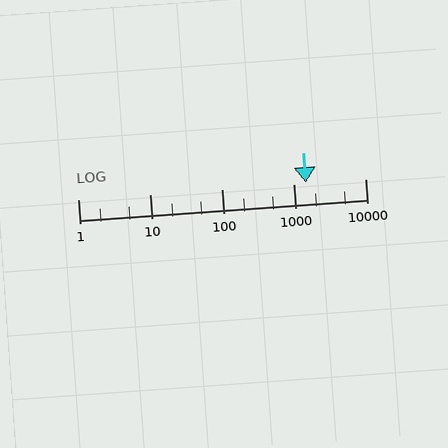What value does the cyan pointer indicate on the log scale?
The pointer indicates approximately 1500.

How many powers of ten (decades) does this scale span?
The scale spans 4 decades, from 1 to 10000.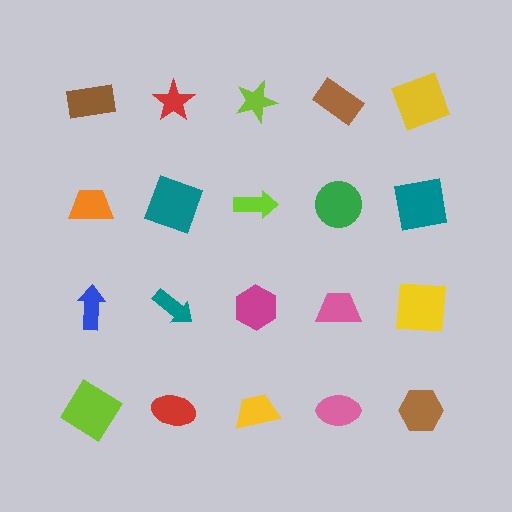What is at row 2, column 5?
A teal square.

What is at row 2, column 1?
An orange trapezoid.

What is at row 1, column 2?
A red star.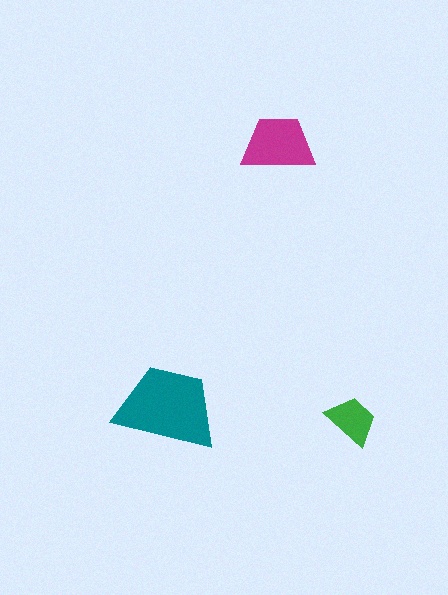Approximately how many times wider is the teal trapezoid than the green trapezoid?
About 2 times wider.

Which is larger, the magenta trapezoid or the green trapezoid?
The magenta one.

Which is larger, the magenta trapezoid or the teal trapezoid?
The teal one.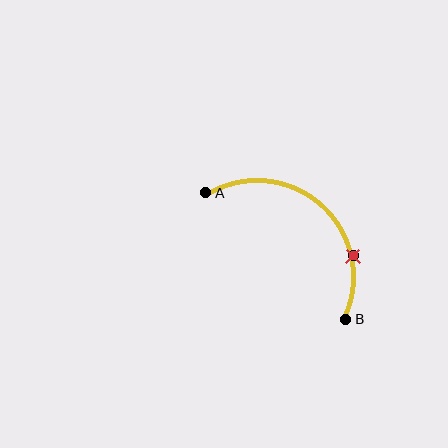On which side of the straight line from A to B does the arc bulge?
The arc bulges above and to the right of the straight line connecting A and B.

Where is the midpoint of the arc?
The arc midpoint is the point on the curve farthest from the straight line joining A and B. It sits above and to the right of that line.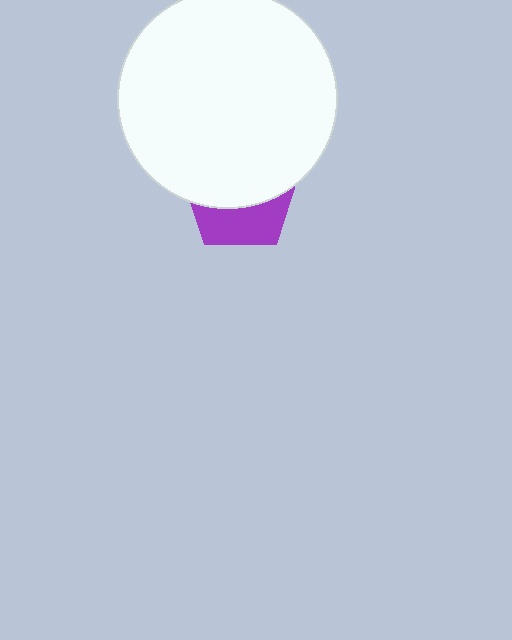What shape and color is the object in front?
The object in front is a white circle.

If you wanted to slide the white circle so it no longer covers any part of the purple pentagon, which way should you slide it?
Slide it up — that is the most direct way to separate the two shapes.